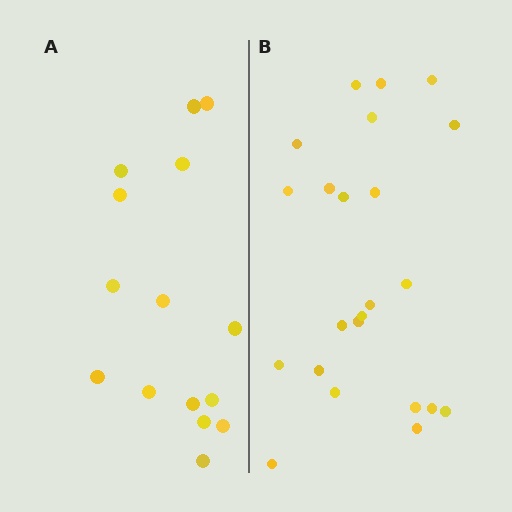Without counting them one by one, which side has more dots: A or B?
Region B (the right region) has more dots.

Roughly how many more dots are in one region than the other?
Region B has roughly 8 or so more dots than region A.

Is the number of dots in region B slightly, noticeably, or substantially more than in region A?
Region B has substantially more. The ratio is roughly 1.5 to 1.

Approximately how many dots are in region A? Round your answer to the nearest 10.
About 20 dots. (The exact count is 15, which rounds to 20.)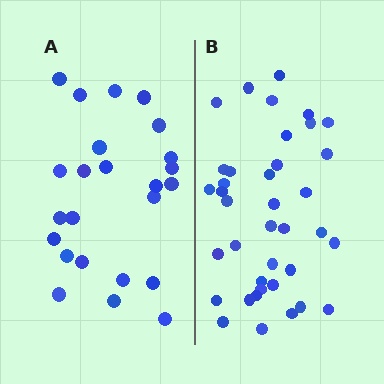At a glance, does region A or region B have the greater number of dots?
Region B (the right region) has more dots.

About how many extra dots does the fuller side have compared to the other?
Region B has approximately 15 more dots than region A.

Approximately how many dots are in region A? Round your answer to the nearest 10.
About 20 dots. (The exact count is 24, which rounds to 20.)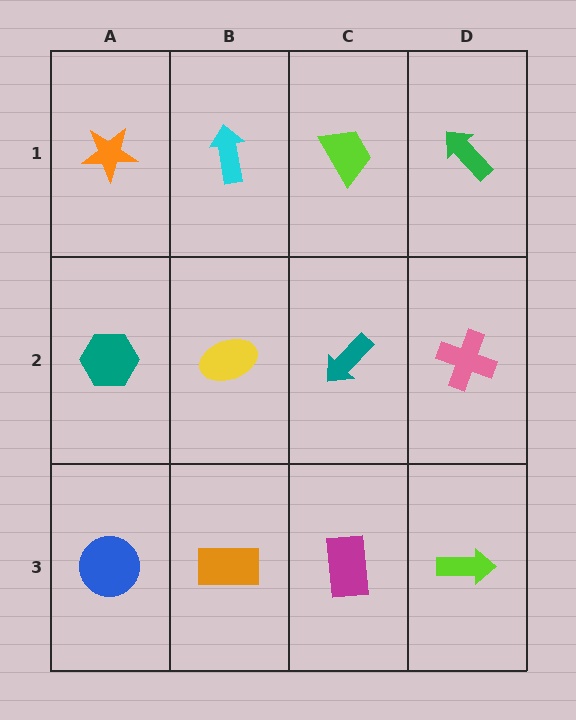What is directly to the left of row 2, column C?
A yellow ellipse.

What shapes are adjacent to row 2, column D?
A green arrow (row 1, column D), a lime arrow (row 3, column D), a teal arrow (row 2, column C).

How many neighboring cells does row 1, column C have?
3.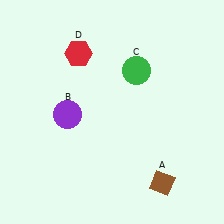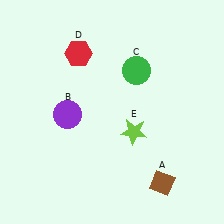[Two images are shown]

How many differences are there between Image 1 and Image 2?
There is 1 difference between the two images.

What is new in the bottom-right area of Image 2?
A lime star (E) was added in the bottom-right area of Image 2.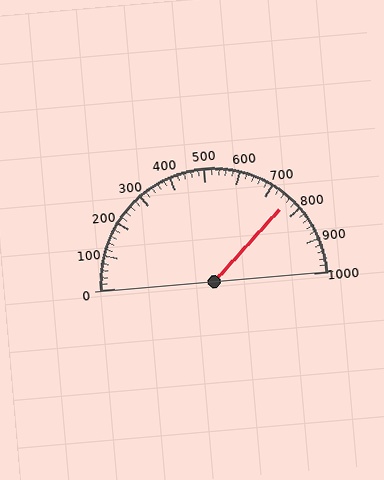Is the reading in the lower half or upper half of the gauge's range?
The reading is in the upper half of the range (0 to 1000).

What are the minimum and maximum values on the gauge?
The gauge ranges from 0 to 1000.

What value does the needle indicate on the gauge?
The needle indicates approximately 760.